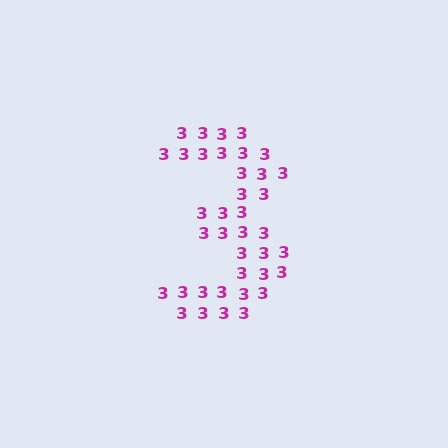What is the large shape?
The large shape is the digit 3.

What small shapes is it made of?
It is made of small digit 3's.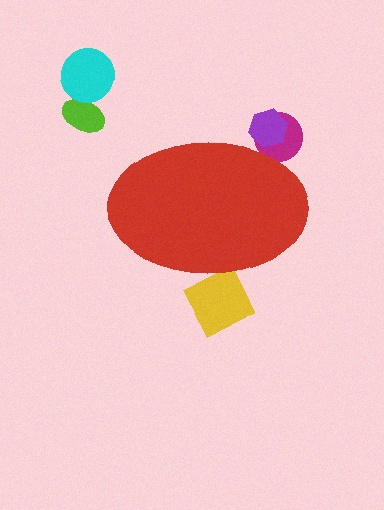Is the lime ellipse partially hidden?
No, the lime ellipse is fully visible.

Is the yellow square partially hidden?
Yes, the yellow square is partially hidden behind the red ellipse.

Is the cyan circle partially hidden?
No, the cyan circle is fully visible.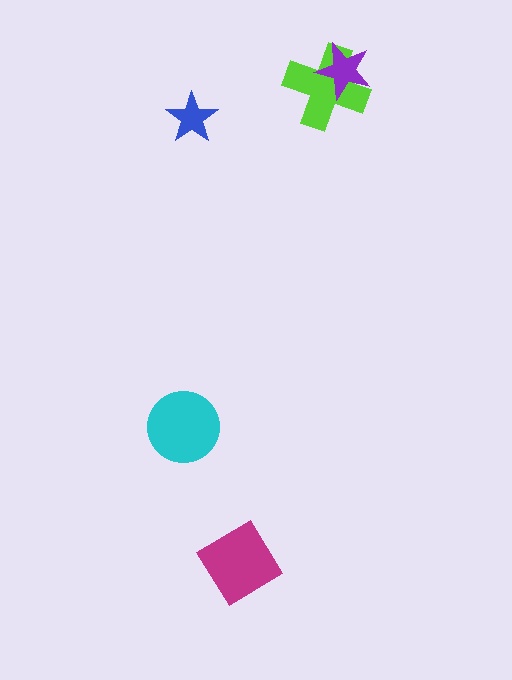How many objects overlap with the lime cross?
1 object overlaps with the lime cross.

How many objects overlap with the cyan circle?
0 objects overlap with the cyan circle.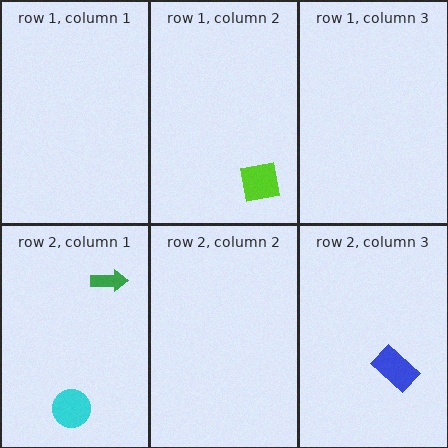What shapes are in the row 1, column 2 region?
The lime square.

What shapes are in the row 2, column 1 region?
The green arrow, the cyan circle.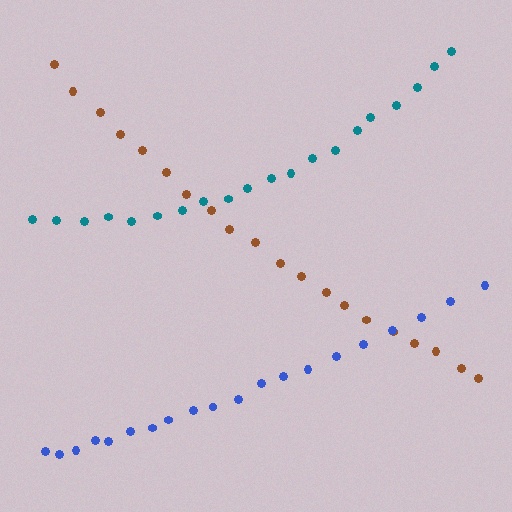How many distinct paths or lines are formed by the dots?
There are 3 distinct paths.